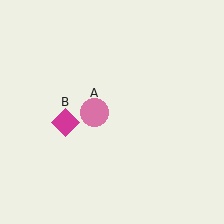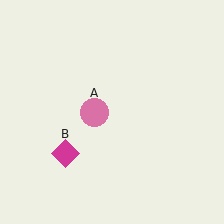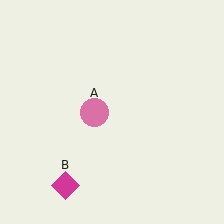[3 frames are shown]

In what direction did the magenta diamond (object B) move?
The magenta diamond (object B) moved down.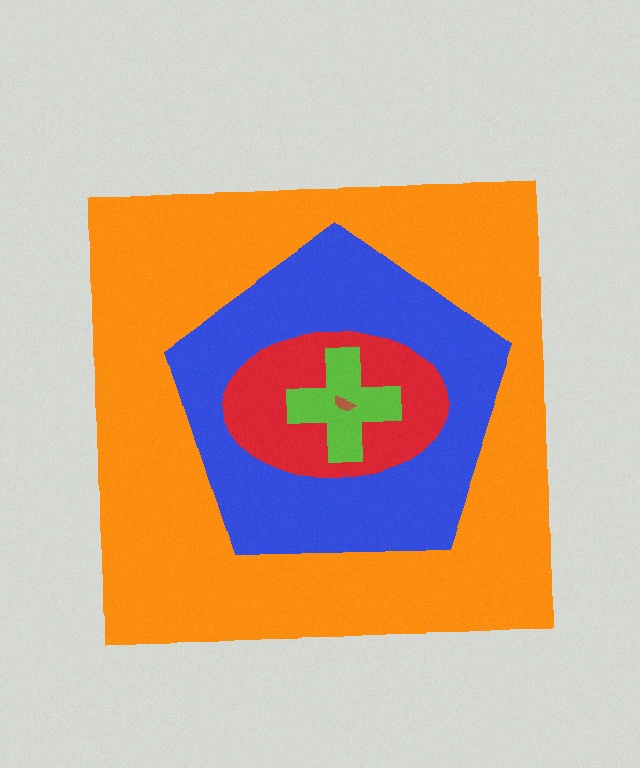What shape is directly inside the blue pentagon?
The red ellipse.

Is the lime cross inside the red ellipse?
Yes.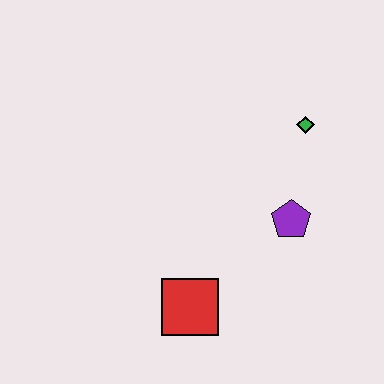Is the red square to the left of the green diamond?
Yes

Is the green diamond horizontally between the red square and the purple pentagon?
No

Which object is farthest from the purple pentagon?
The red square is farthest from the purple pentagon.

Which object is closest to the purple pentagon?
The green diamond is closest to the purple pentagon.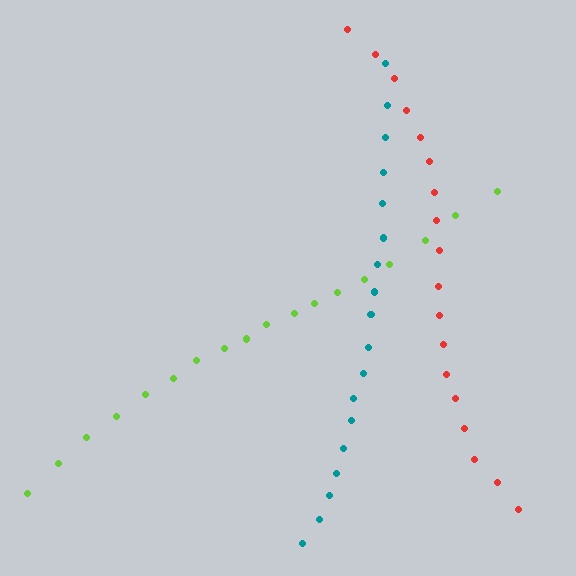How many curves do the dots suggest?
There are 3 distinct paths.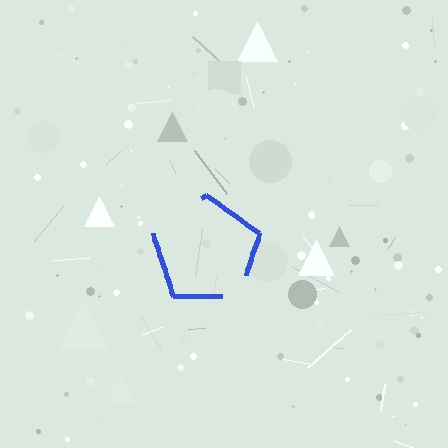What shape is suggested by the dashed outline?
The dashed outline suggests a pentagon.